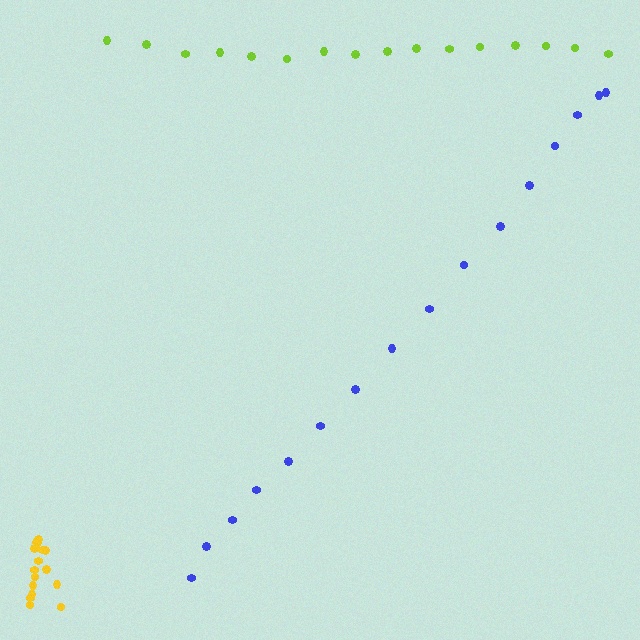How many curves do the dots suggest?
There are 3 distinct paths.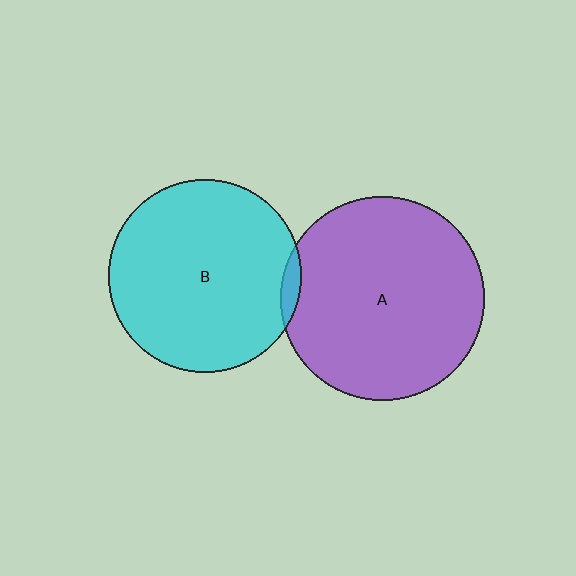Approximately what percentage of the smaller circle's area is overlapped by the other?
Approximately 5%.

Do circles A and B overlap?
Yes.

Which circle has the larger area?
Circle A (purple).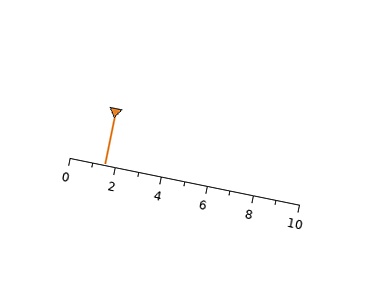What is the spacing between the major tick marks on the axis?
The major ticks are spaced 2 apart.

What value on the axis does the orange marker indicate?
The marker indicates approximately 1.5.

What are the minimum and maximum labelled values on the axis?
The axis runs from 0 to 10.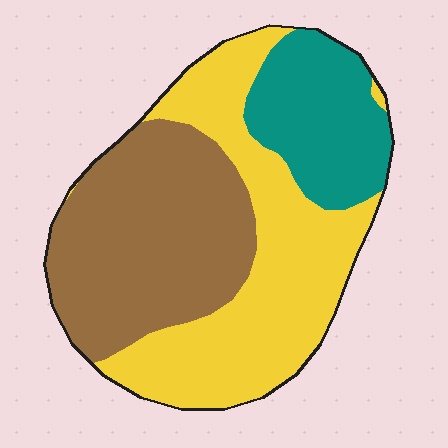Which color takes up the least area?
Teal, at roughly 20%.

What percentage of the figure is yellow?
Yellow covers 42% of the figure.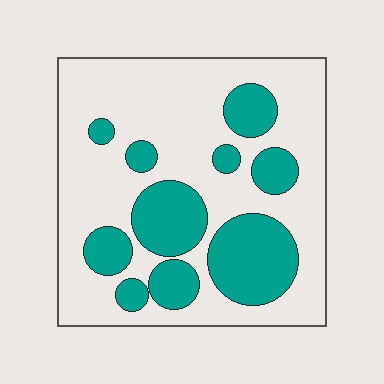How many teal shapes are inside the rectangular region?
10.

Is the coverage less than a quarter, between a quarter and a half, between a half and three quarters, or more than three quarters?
Between a quarter and a half.